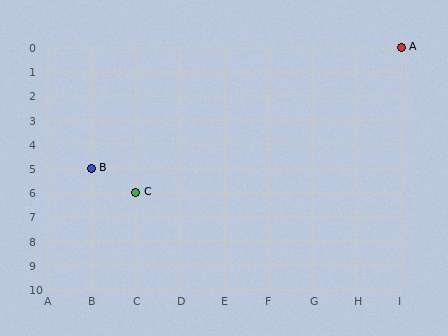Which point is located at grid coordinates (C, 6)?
Point C is at (C, 6).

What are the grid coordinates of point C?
Point C is at grid coordinates (C, 6).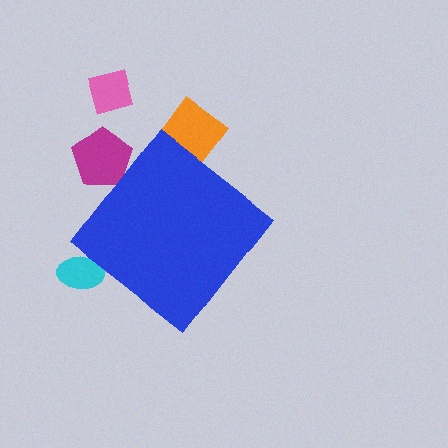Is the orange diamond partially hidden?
Yes, the orange diamond is partially hidden behind the blue diamond.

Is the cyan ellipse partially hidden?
Yes, the cyan ellipse is partially hidden behind the blue diamond.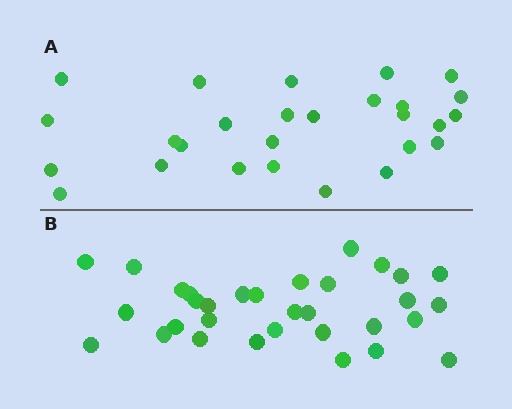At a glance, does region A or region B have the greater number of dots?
Region B (the bottom region) has more dots.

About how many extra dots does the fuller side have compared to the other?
Region B has about 5 more dots than region A.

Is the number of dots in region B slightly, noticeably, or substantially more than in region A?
Region B has only slightly more — the two regions are fairly close. The ratio is roughly 1.2 to 1.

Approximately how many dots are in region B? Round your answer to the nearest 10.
About 30 dots. (The exact count is 32, which rounds to 30.)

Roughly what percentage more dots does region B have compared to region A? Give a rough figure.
About 20% more.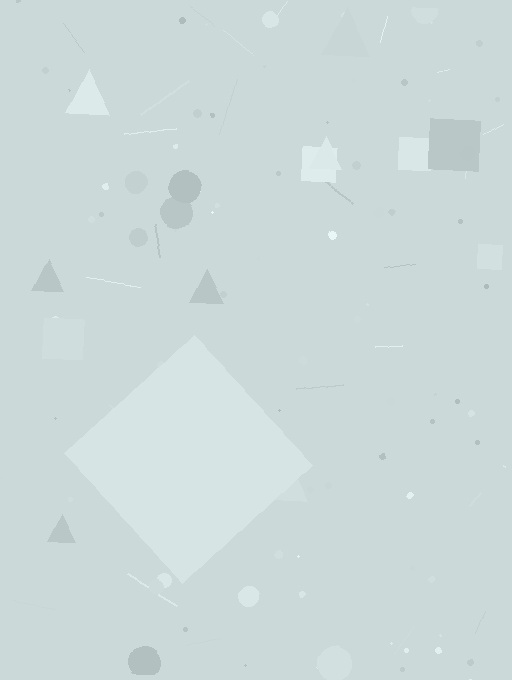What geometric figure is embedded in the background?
A diamond is embedded in the background.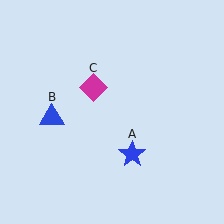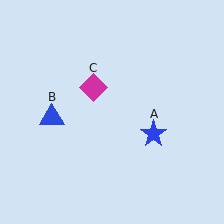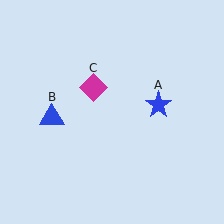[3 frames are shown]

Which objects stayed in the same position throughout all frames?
Blue triangle (object B) and magenta diamond (object C) remained stationary.